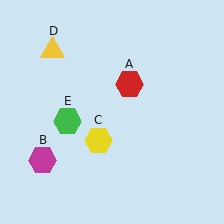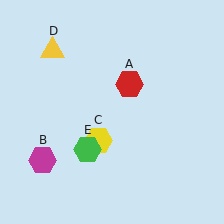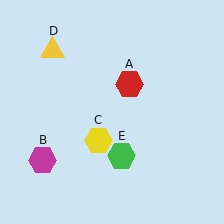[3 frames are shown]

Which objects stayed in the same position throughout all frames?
Red hexagon (object A) and magenta hexagon (object B) and yellow hexagon (object C) and yellow triangle (object D) remained stationary.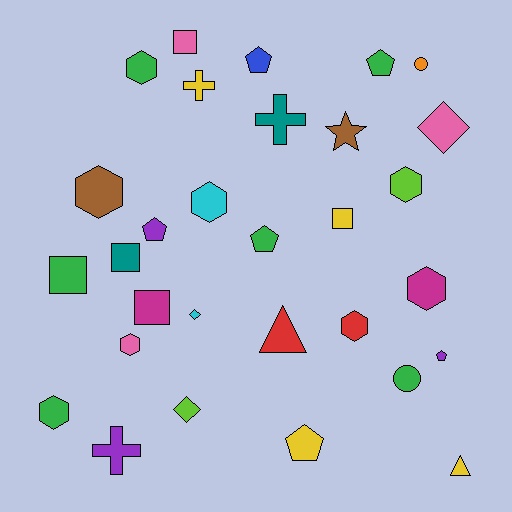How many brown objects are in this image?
There are 2 brown objects.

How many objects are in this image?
There are 30 objects.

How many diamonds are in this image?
There are 3 diamonds.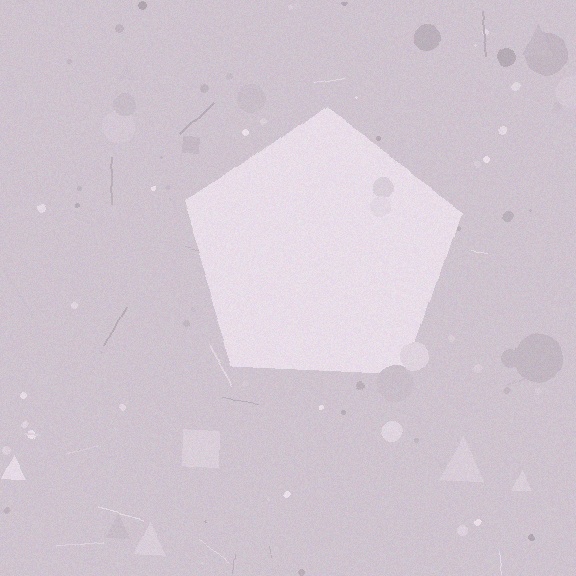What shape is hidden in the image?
A pentagon is hidden in the image.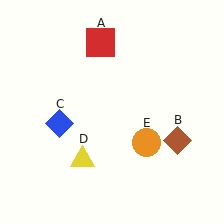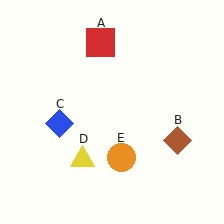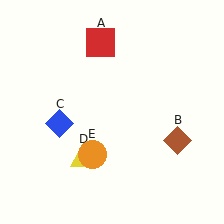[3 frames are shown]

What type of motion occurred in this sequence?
The orange circle (object E) rotated clockwise around the center of the scene.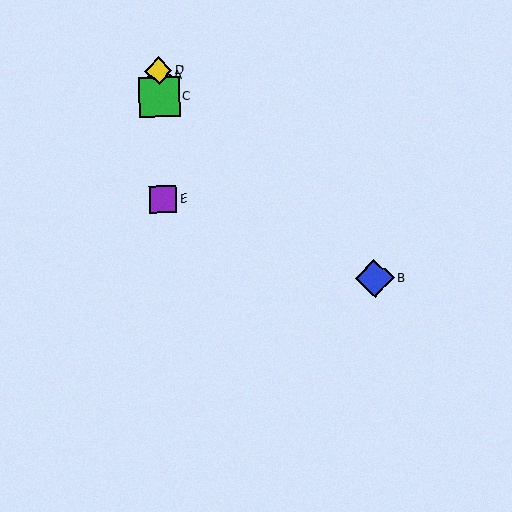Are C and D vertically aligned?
Yes, both are at x≈159.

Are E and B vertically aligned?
No, E is at x≈163 and B is at x≈375.